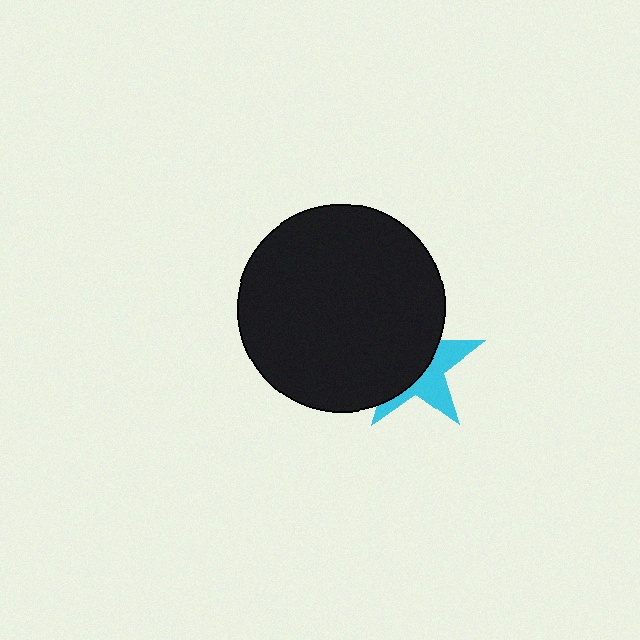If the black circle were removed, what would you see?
You would see the complete cyan star.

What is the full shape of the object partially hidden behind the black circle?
The partially hidden object is a cyan star.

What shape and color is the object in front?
The object in front is a black circle.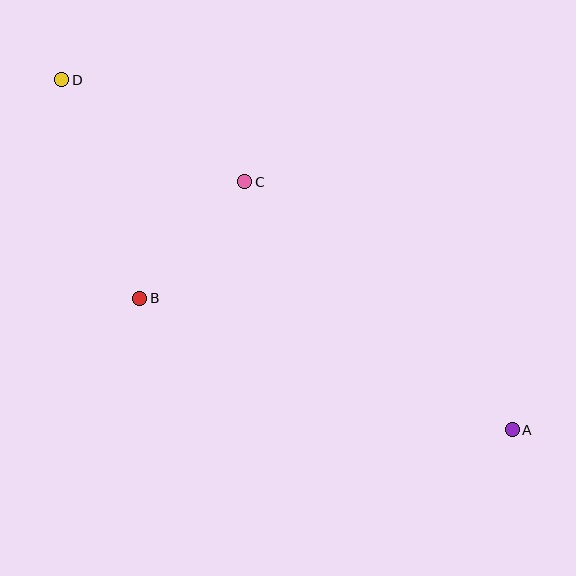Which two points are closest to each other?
Points B and C are closest to each other.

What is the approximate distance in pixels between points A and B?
The distance between A and B is approximately 395 pixels.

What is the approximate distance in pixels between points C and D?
The distance between C and D is approximately 209 pixels.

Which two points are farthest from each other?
Points A and D are farthest from each other.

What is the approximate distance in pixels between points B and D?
The distance between B and D is approximately 232 pixels.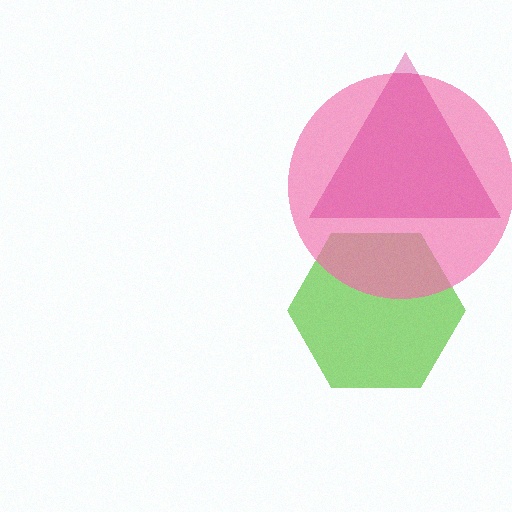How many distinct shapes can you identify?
There are 3 distinct shapes: a lime hexagon, a pink circle, a magenta triangle.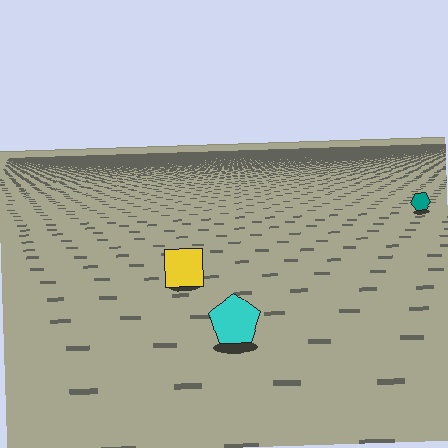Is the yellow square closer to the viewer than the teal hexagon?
Yes. The yellow square is closer — you can tell from the texture gradient: the ground texture is coarser near it.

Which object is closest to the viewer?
The cyan pentagon is closest. The texture marks near it are larger and more spread out.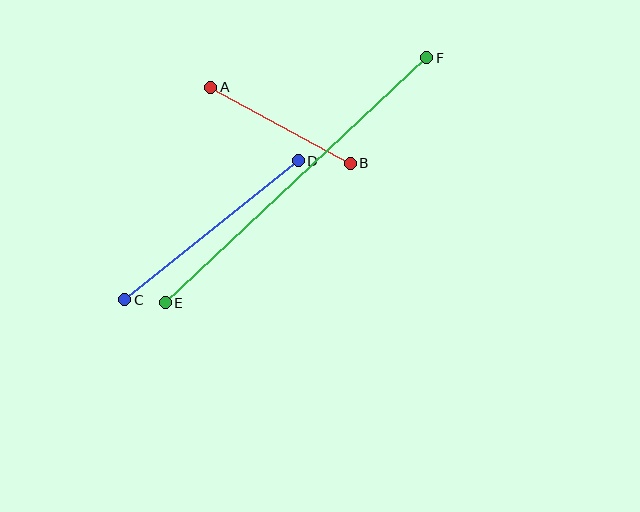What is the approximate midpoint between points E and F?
The midpoint is at approximately (296, 180) pixels.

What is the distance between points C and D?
The distance is approximately 223 pixels.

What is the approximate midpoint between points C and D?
The midpoint is at approximately (211, 230) pixels.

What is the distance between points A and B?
The distance is approximately 159 pixels.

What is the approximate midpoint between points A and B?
The midpoint is at approximately (280, 125) pixels.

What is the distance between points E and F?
The distance is approximately 358 pixels.